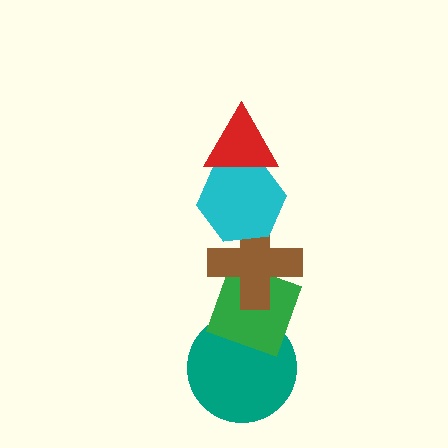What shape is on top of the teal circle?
The green diamond is on top of the teal circle.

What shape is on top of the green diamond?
The brown cross is on top of the green diamond.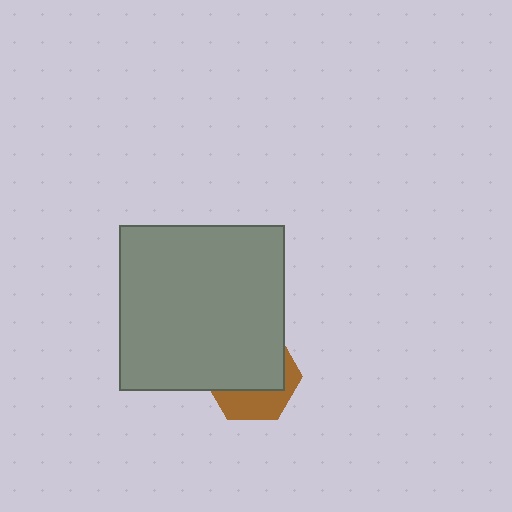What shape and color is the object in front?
The object in front is a gray square.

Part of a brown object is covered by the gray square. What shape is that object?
It is a hexagon.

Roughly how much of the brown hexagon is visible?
A small part of it is visible (roughly 35%).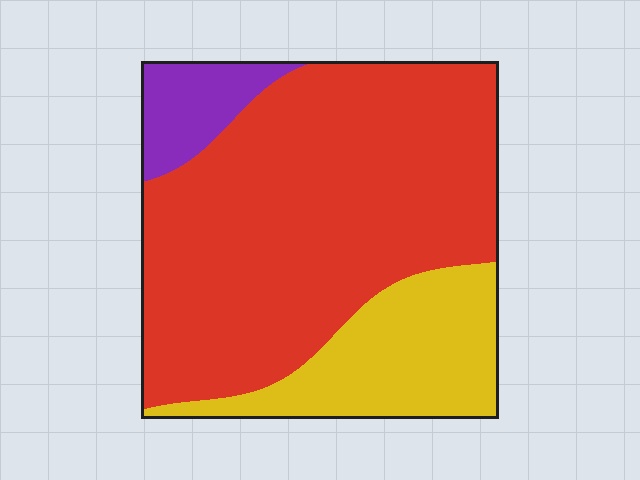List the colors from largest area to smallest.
From largest to smallest: red, yellow, purple.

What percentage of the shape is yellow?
Yellow takes up about one fifth (1/5) of the shape.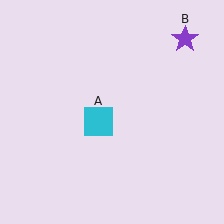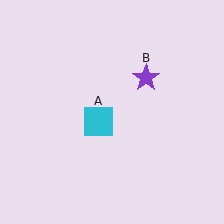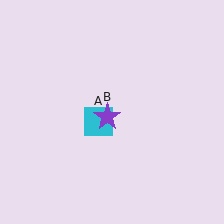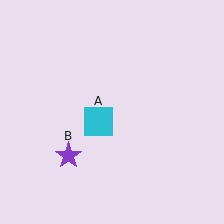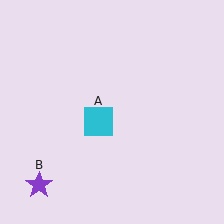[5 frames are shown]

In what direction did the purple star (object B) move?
The purple star (object B) moved down and to the left.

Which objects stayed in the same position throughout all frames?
Cyan square (object A) remained stationary.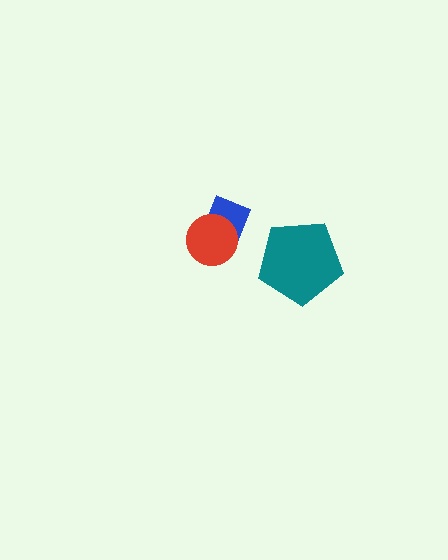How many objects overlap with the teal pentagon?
0 objects overlap with the teal pentagon.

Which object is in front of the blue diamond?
The red circle is in front of the blue diamond.